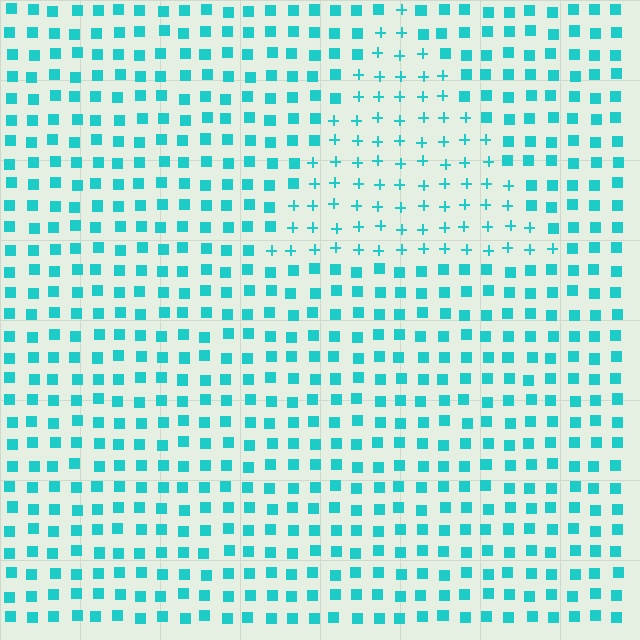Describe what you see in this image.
The image is filled with small cyan elements arranged in a uniform grid. A triangle-shaped region contains plus signs, while the surrounding area contains squares. The boundary is defined purely by the change in element shape.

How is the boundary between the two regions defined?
The boundary is defined by a change in element shape: plus signs inside vs. squares outside. All elements share the same color and spacing.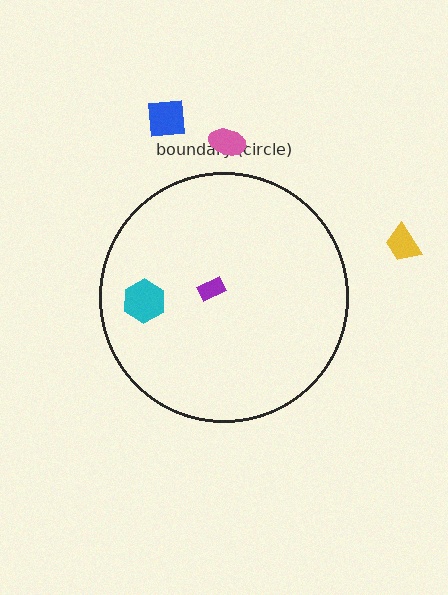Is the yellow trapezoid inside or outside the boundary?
Outside.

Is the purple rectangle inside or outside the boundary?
Inside.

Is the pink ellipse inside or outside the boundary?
Outside.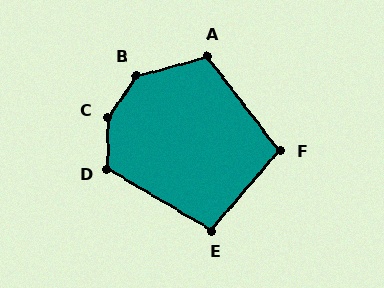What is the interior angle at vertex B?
Approximately 139 degrees (obtuse).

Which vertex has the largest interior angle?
C, at approximately 146 degrees.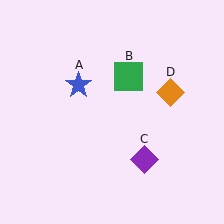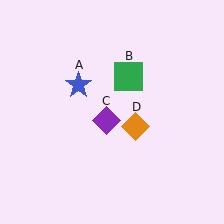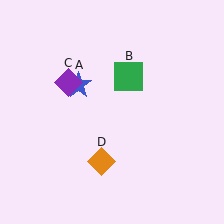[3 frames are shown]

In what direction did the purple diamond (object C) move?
The purple diamond (object C) moved up and to the left.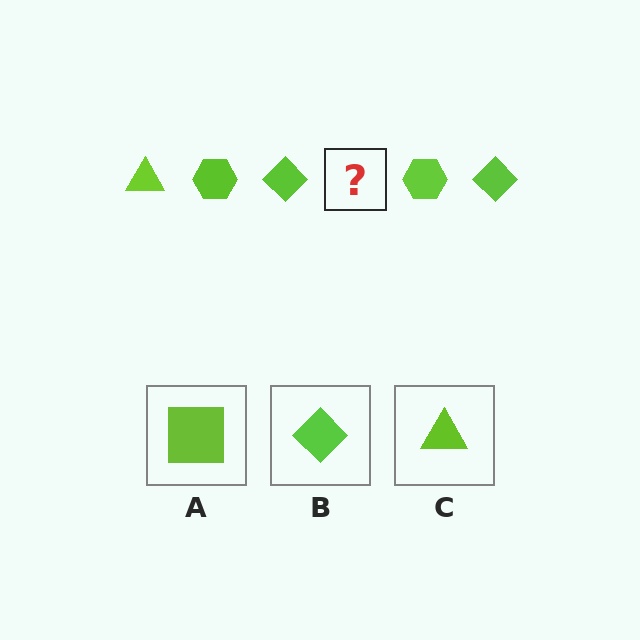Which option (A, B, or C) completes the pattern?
C.